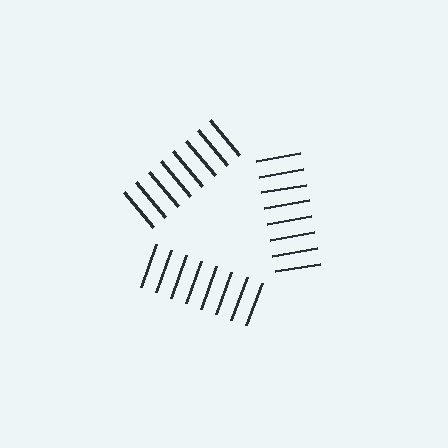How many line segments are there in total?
24 — 8 along each of the 3 edges.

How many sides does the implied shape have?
3 sides — the line-ends trace a triangle.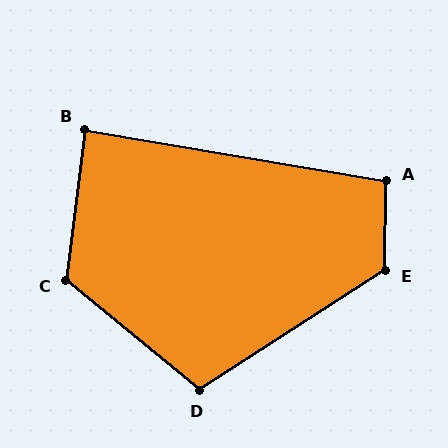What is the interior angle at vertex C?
Approximately 122 degrees (obtuse).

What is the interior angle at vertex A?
Approximately 99 degrees (obtuse).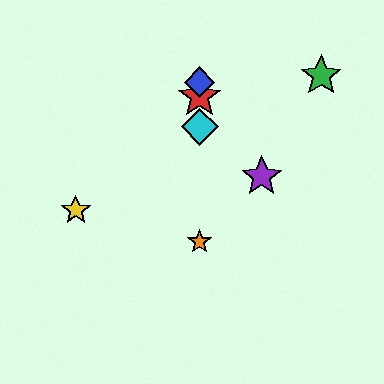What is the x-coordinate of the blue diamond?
The blue diamond is at x≈200.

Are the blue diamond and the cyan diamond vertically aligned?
Yes, both are at x≈200.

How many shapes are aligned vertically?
4 shapes (the red star, the blue diamond, the orange star, the cyan diamond) are aligned vertically.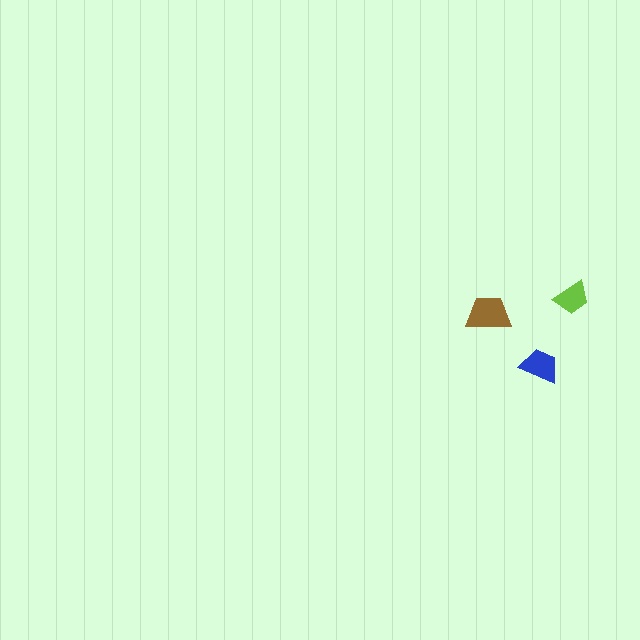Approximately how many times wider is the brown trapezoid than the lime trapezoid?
About 1.5 times wider.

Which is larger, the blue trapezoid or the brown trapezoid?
The brown one.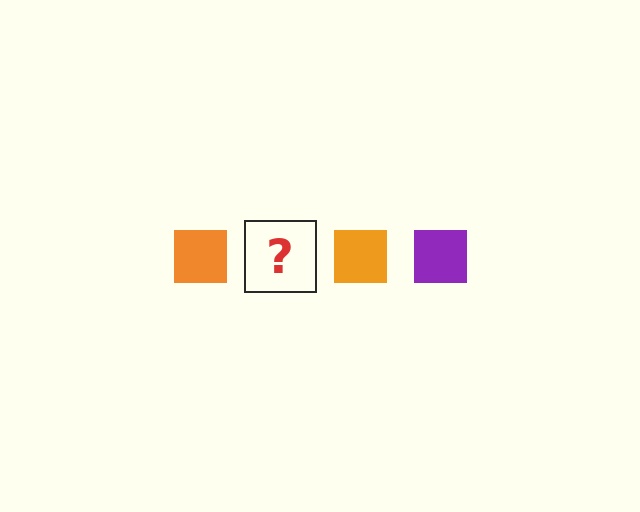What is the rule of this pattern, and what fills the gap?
The rule is that the pattern cycles through orange, purple squares. The gap should be filled with a purple square.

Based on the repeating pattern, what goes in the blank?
The blank should be a purple square.